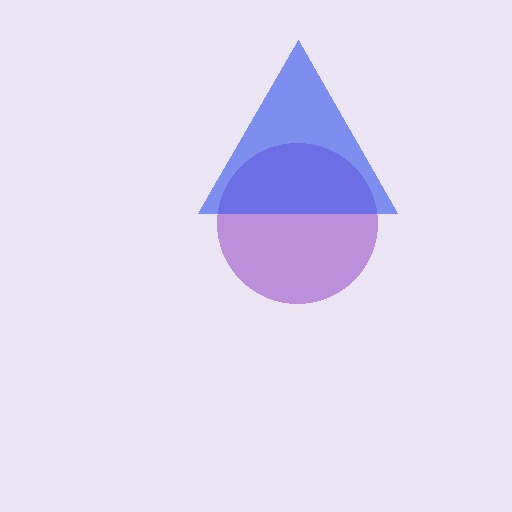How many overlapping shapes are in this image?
There are 2 overlapping shapes in the image.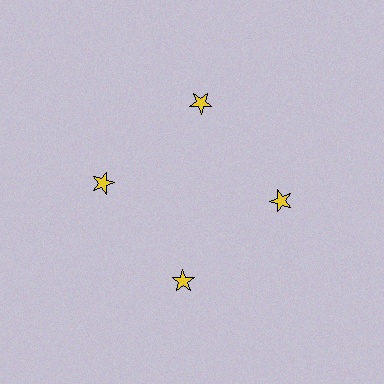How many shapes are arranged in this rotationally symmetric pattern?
There are 4 shapes, arranged in 4 groups of 1.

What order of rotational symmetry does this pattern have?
This pattern has 4-fold rotational symmetry.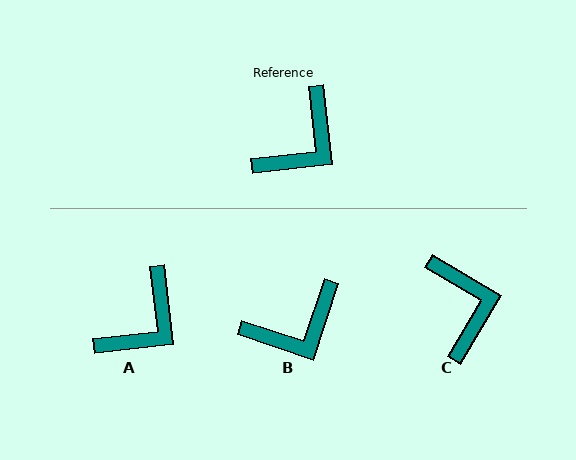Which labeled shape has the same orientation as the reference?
A.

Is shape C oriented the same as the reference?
No, it is off by about 53 degrees.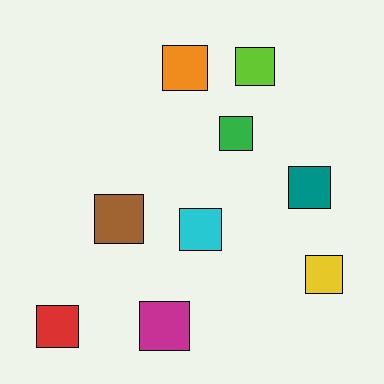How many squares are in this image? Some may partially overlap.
There are 9 squares.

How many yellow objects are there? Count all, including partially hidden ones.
There is 1 yellow object.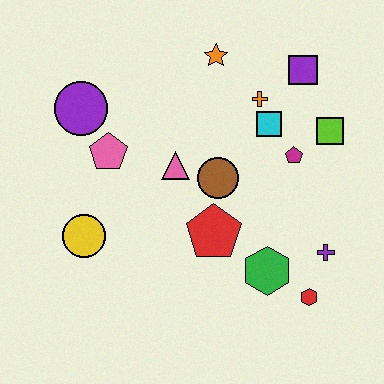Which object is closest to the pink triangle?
The brown circle is closest to the pink triangle.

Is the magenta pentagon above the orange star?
No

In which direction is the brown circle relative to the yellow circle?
The brown circle is to the right of the yellow circle.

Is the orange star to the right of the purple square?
No